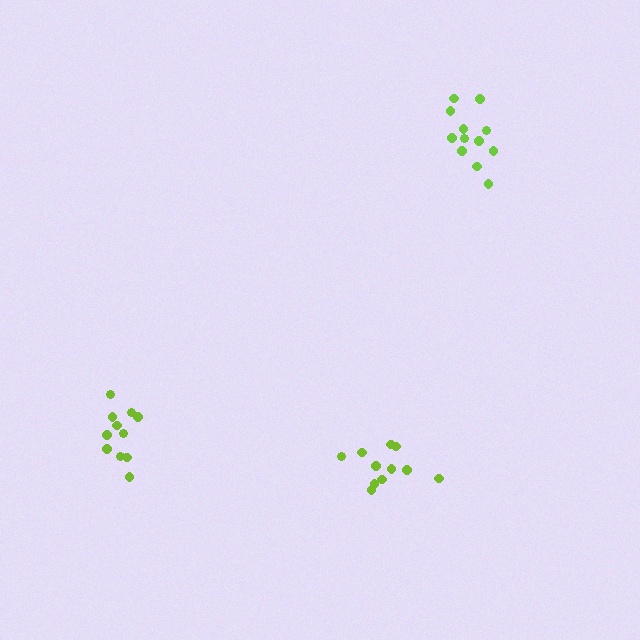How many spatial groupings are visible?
There are 3 spatial groupings.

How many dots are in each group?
Group 1: 11 dots, Group 2: 12 dots, Group 3: 11 dots (34 total).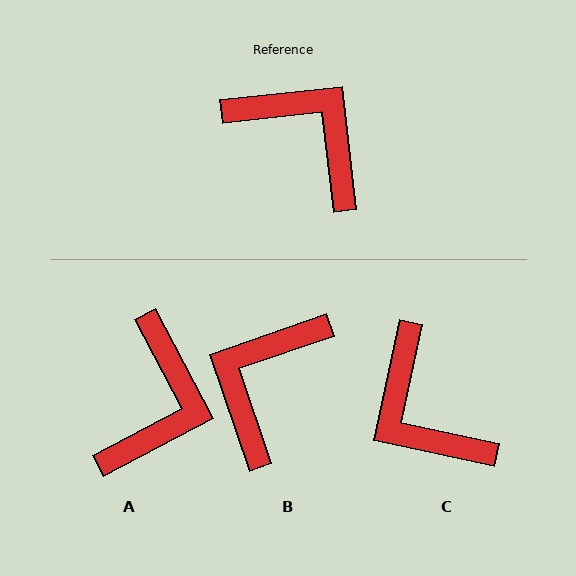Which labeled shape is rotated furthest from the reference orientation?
C, about 162 degrees away.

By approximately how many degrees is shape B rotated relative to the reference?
Approximately 103 degrees counter-clockwise.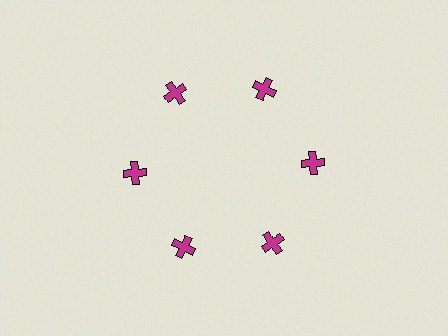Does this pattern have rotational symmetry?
Yes, this pattern has 6-fold rotational symmetry. It looks the same after rotating 60 degrees around the center.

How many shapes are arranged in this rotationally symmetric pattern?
There are 6 shapes, arranged in 6 groups of 1.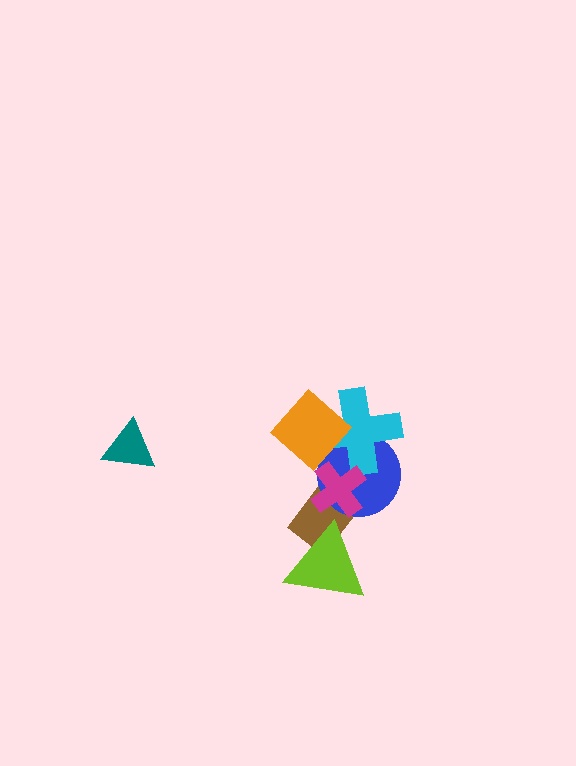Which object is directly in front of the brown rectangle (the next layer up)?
The blue circle is directly in front of the brown rectangle.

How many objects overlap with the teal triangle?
0 objects overlap with the teal triangle.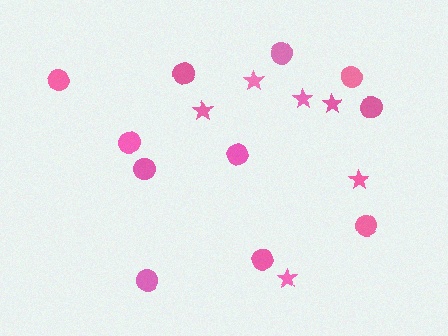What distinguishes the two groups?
There are 2 groups: one group of circles (11) and one group of stars (6).